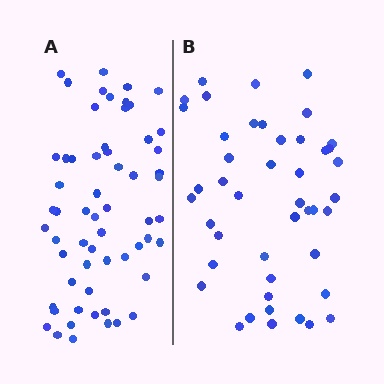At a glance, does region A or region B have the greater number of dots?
Region A (the left region) has more dots.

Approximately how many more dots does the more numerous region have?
Region A has approximately 15 more dots than region B.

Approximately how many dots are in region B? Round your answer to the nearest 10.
About 40 dots. (The exact count is 45, which rounds to 40.)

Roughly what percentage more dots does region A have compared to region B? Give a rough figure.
About 35% more.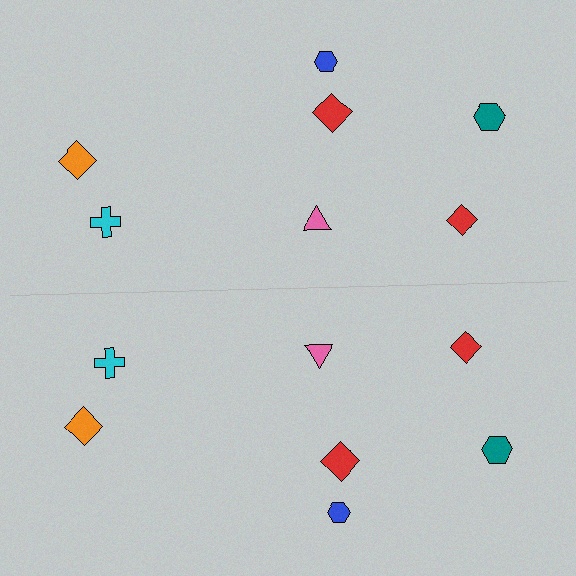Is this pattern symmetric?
Yes, this pattern has bilateral (reflection) symmetry.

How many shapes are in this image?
There are 14 shapes in this image.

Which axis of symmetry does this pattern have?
The pattern has a horizontal axis of symmetry running through the center of the image.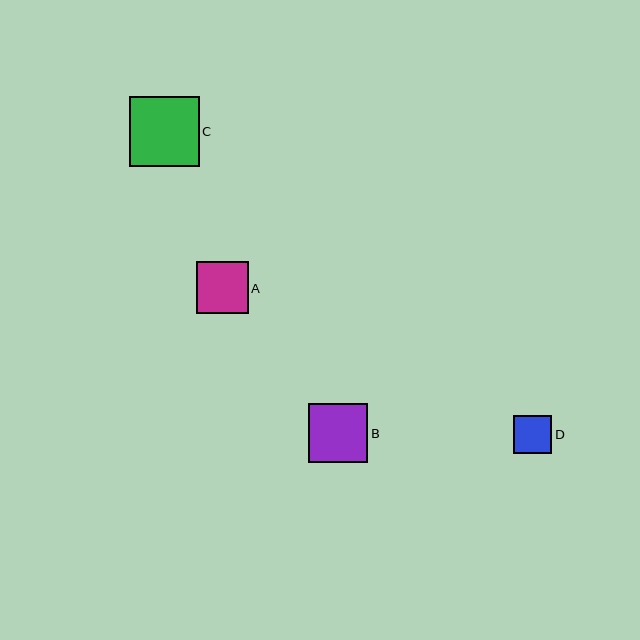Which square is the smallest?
Square D is the smallest with a size of approximately 38 pixels.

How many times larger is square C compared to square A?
Square C is approximately 1.4 times the size of square A.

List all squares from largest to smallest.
From largest to smallest: C, B, A, D.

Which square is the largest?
Square C is the largest with a size of approximately 70 pixels.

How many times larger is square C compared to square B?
Square C is approximately 1.2 times the size of square B.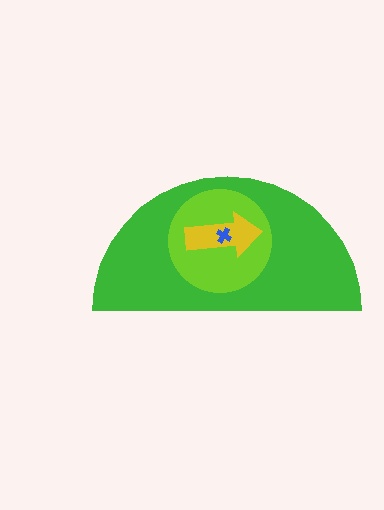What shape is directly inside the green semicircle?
The lime circle.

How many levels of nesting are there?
4.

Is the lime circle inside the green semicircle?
Yes.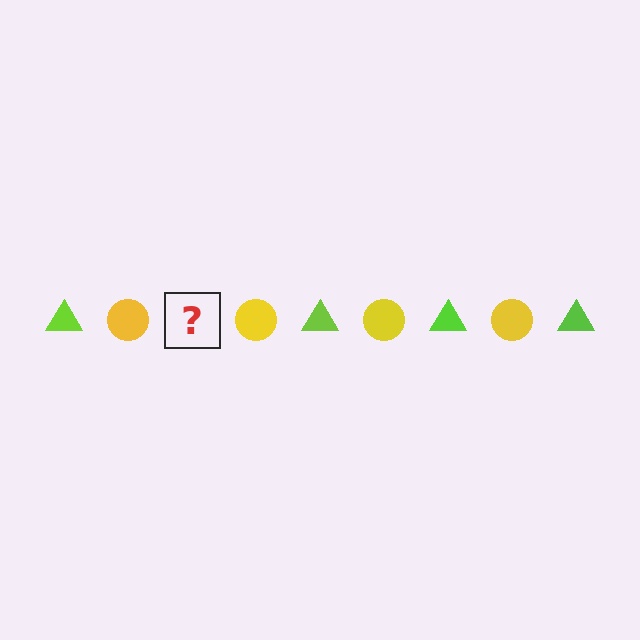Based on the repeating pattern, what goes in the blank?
The blank should be a lime triangle.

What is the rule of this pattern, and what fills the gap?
The rule is that the pattern alternates between lime triangle and yellow circle. The gap should be filled with a lime triangle.